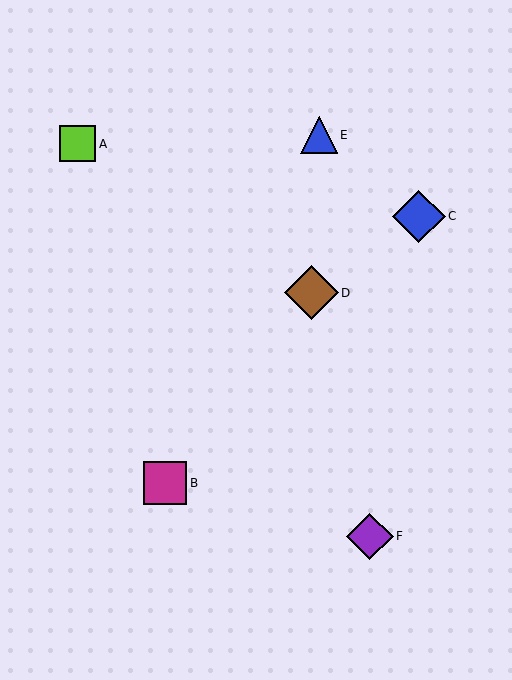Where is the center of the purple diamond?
The center of the purple diamond is at (370, 536).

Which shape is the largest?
The brown diamond (labeled D) is the largest.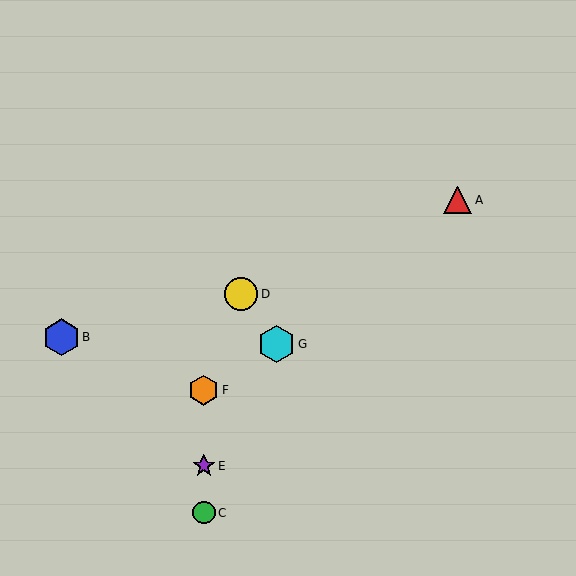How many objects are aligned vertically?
3 objects (C, E, F) are aligned vertically.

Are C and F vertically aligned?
Yes, both are at x≈204.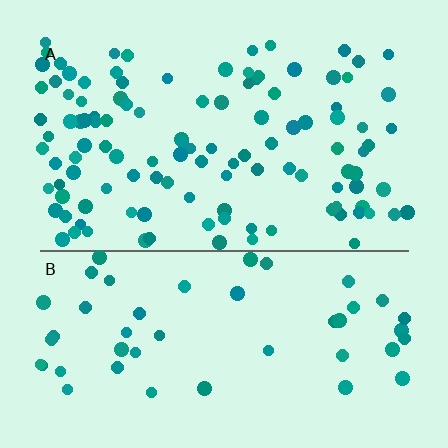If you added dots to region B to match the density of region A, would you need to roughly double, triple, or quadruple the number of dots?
Approximately double.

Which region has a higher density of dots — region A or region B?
A (the top).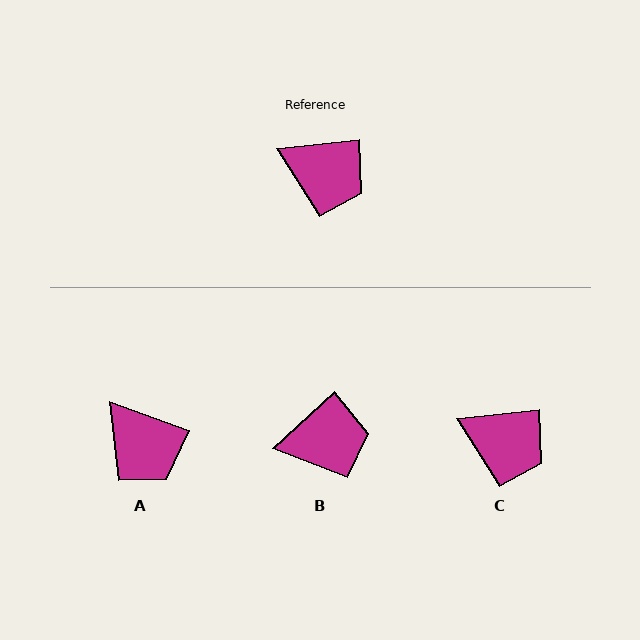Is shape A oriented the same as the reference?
No, it is off by about 27 degrees.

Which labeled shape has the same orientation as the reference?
C.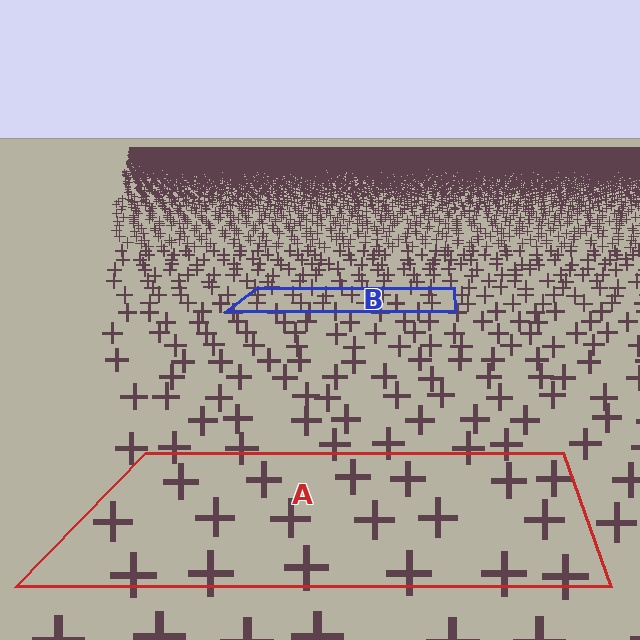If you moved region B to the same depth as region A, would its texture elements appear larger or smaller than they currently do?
They would appear larger. At a closer depth, the same texture elements are projected at a bigger on-screen size.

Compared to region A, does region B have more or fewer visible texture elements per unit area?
Region B has more texture elements per unit area — they are packed more densely because it is farther away.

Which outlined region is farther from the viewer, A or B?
Region B is farther from the viewer — the texture elements inside it appear smaller and more densely packed.